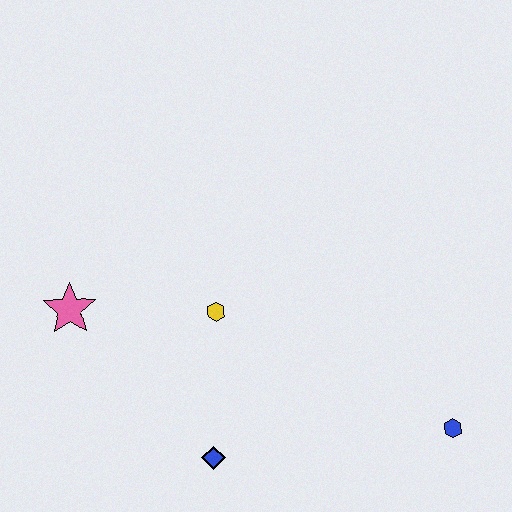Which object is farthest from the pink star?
The blue hexagon is farthest from the pink star.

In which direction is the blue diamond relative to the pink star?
The blue diamond is below the pink star.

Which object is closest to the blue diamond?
The yellow hexagon is closest to the blue diamond.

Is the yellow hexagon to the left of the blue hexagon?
Yes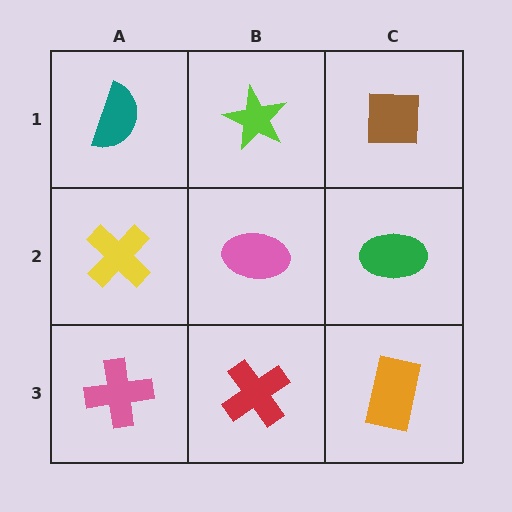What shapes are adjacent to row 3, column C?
A green ellipse (row 2, column C), a red cross (row 3, column B).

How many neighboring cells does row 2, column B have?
4.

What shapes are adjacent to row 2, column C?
A brown square (row 1, column C), an orange rectangle (row 3, column C), a pink ellipse (row 2, column B).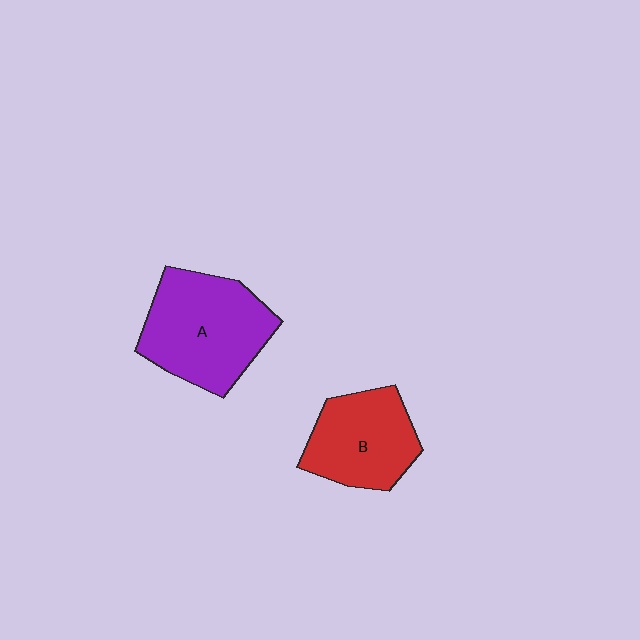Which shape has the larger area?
Shape A (purple).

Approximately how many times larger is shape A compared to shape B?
Approximately 1.3 times.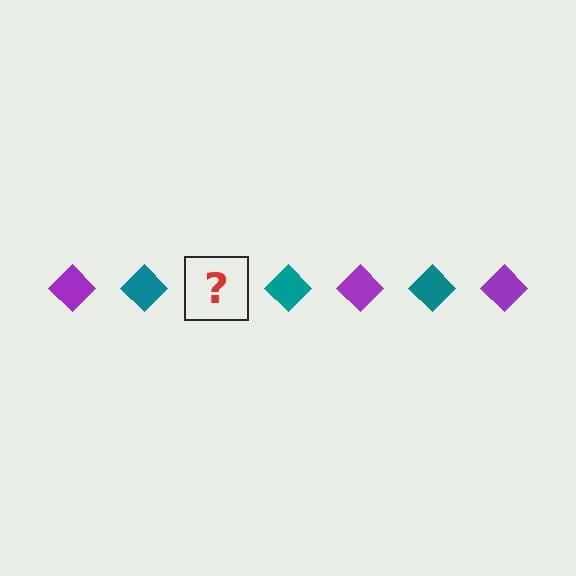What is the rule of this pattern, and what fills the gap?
The rule is that the pattern cycles through purple, teal diamonds. The gap should be filled with a purple diamond.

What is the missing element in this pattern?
The missing element is a purple diamond.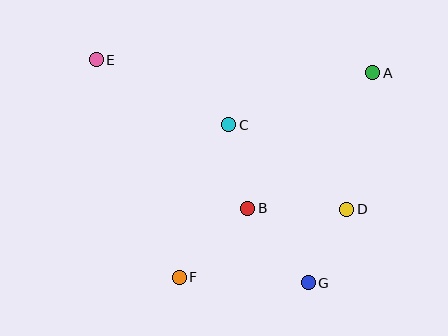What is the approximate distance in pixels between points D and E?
The distance between D and E is approximately 292 pixels.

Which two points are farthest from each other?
Points E and G are farthest from each other.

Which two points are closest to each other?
Points D and G are closest to each other.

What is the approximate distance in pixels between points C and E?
The distance between C and E is approximately 147 pixels.